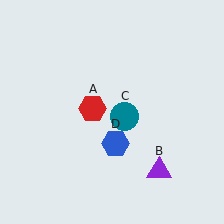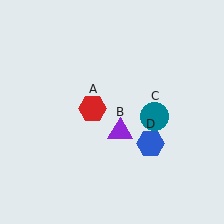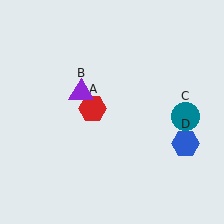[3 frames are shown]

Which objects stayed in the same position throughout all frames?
Red hexagon (object A) remained stationary.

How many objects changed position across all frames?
3 objects changed position: purple triangle (object B), teal circle (object C), blue hexagon (object D).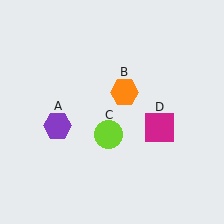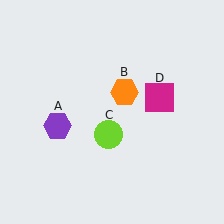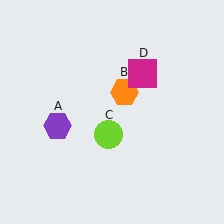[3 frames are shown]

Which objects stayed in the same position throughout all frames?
Purple hexagon (object A) and orange hexagon (object B) and lime circle (object C) remained stationary.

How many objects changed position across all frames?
1 object changed position: magenta square (object D).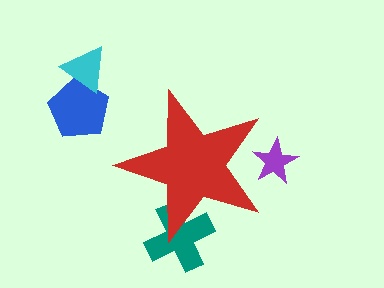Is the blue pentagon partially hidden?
No, the blue pentagon is fully visible.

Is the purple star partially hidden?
Yes, the purple star is partially hidden behind the red star.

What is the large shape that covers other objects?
A red star.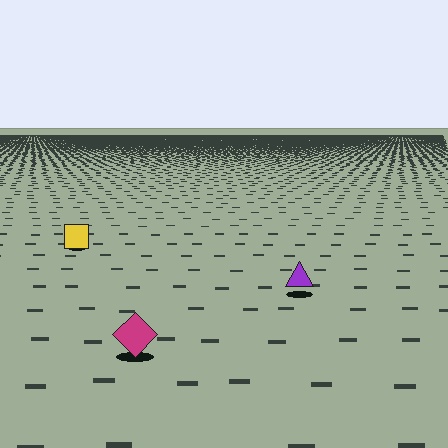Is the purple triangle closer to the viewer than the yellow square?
Yes. The purple triangle is closer — you can tell from the texture gradient: the ground texture is coarser near it.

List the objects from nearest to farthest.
From nearest to farthest: the magenta diamond, the purple triangle, the yellow square.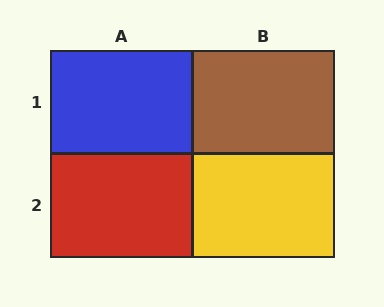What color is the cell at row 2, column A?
Red.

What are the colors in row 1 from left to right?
Blue, brown.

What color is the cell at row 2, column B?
Yellow.